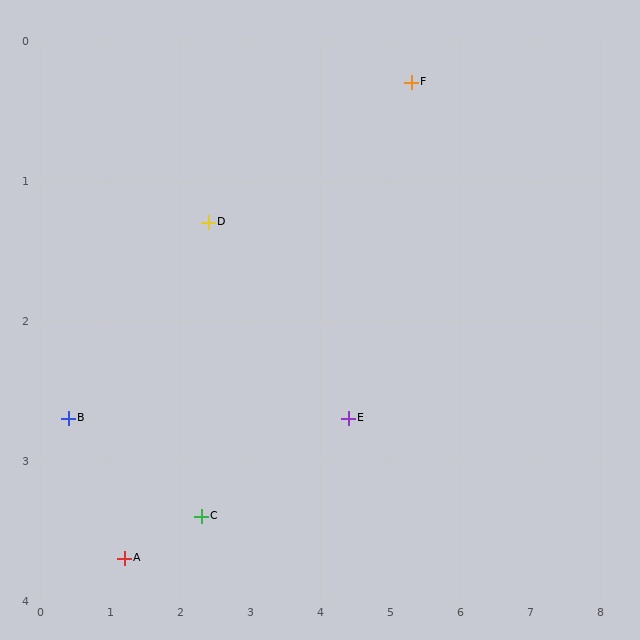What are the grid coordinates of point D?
Point D is at approximately (2.4, 1.3).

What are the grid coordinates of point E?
Point E is at approximately (4.4, 2.7).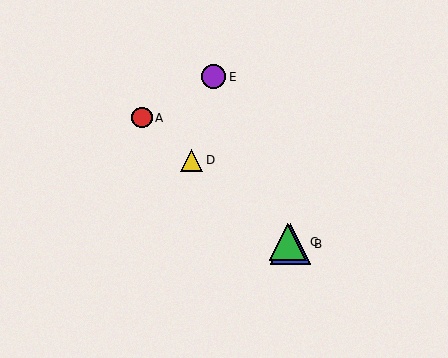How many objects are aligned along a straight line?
4 objects (A, B, C, D) are aligned along a straight line.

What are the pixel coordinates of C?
Object C is at (288, 242).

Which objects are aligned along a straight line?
Objects A, B, C, D are aligned along a straight line.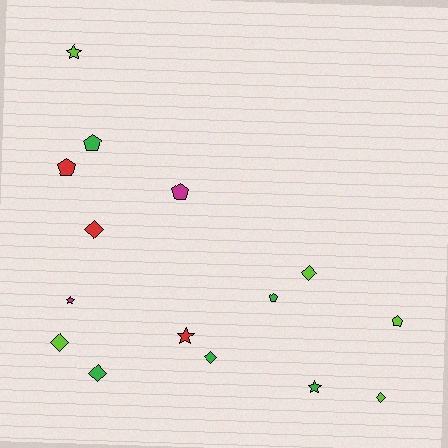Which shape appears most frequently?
Diamond, with 6 objects.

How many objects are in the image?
There are 15 objects.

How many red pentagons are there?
There is 1 red pentagon.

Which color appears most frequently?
Lime, with 5 objects.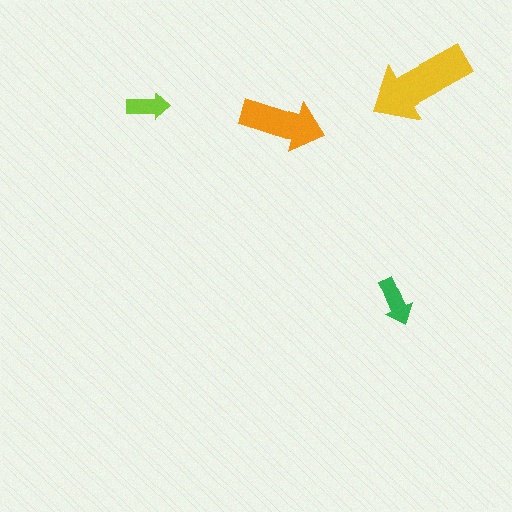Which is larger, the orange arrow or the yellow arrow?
The yellow one.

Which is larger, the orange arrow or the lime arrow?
The orange one.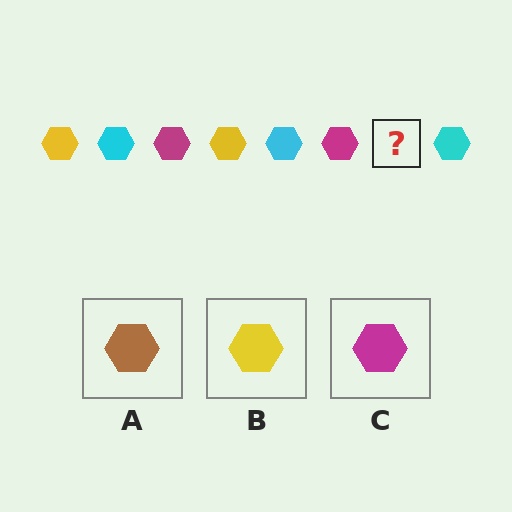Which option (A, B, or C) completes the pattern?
B.